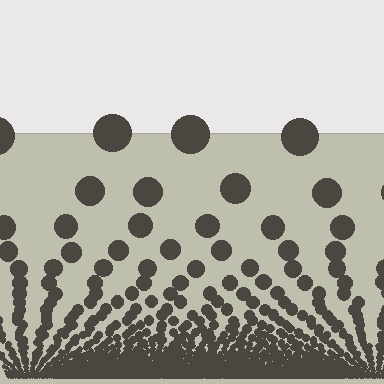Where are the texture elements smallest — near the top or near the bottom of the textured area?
Near the bottom.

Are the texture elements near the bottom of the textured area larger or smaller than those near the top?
Smaller. The gradient is inverted — elements near the bottom are smaller and denser.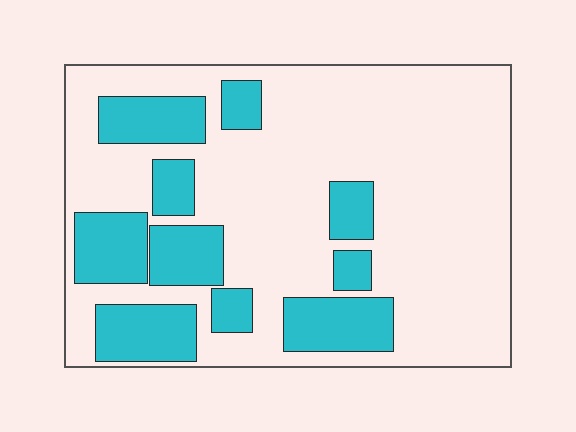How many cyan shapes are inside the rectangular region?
10.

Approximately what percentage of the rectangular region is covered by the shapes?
Approximately 30%.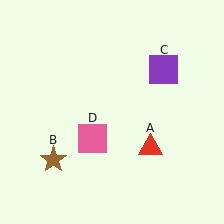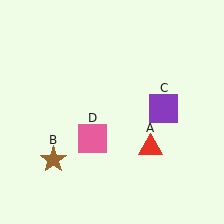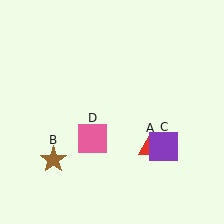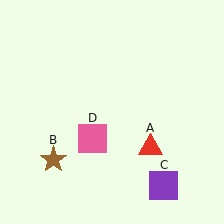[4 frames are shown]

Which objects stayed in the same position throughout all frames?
Red triangle (object A) and brown star (object B) and pink square (object D) remained stationary.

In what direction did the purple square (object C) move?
The purple square (object C) moved down.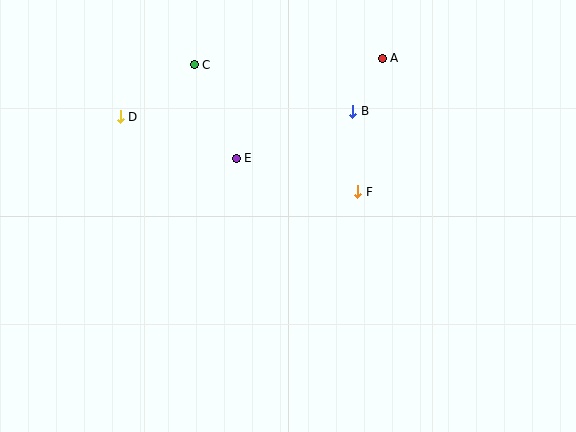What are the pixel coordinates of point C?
Point C is at (194, 65).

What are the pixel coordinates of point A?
Point A is at (382, 58).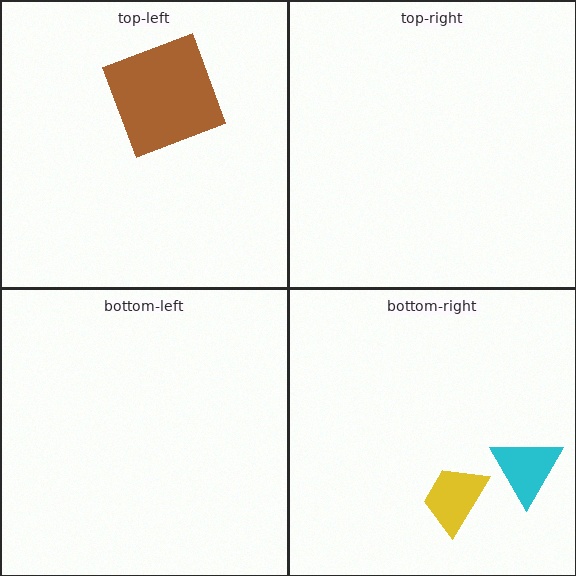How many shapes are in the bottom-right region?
2.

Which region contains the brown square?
The top-left region.